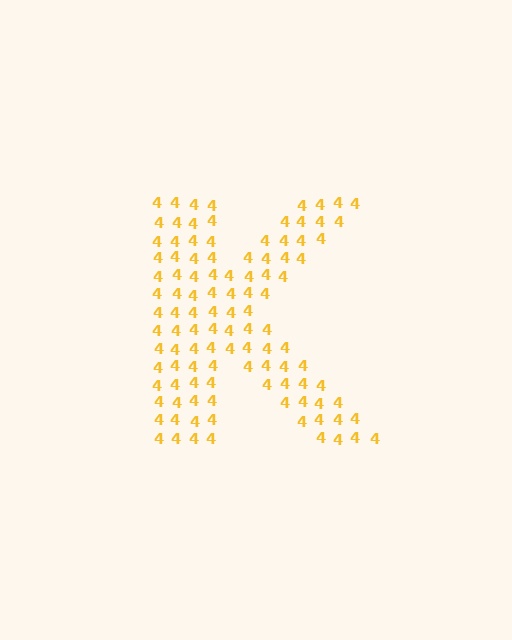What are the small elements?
The small elements are digit 4's.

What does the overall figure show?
The overall figure shows the letter K.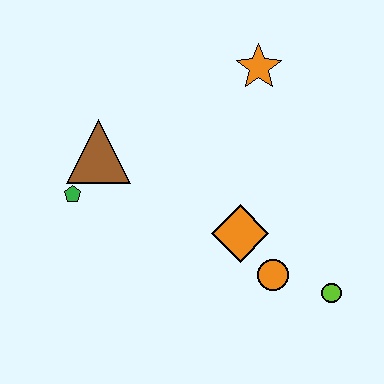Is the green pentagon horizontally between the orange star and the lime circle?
No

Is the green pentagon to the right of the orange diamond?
No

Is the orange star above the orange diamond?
Yes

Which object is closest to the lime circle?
The orange circle is closest to the lime circle.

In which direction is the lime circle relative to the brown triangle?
The lime circle is to the right of the brown triangle.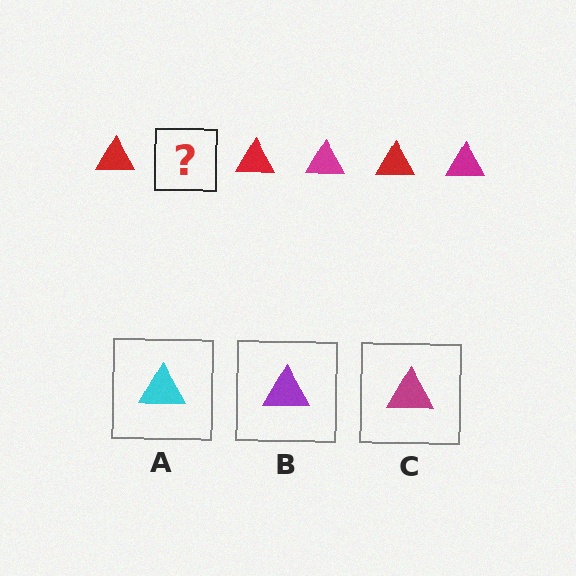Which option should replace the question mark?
Option C.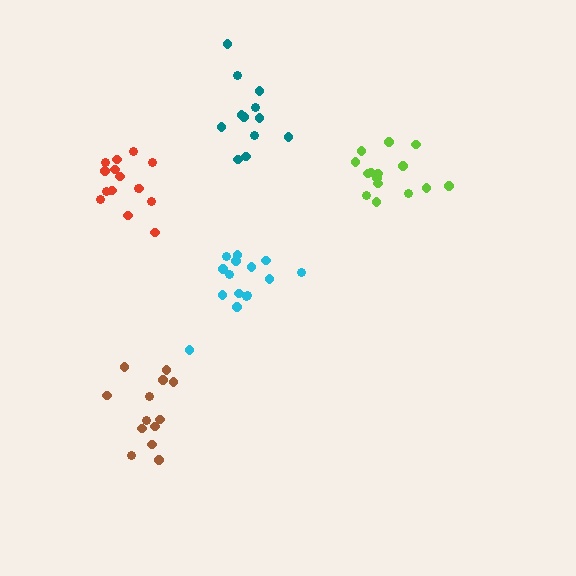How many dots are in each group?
Group 1: 13 dots, Group 2: 15 dots, Group 3: 15 dots, Group 4: 15 dots, Group 5: 12 dots (70 total).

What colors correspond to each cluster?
The clusters are colored: brown, cyan, lime, red, teal.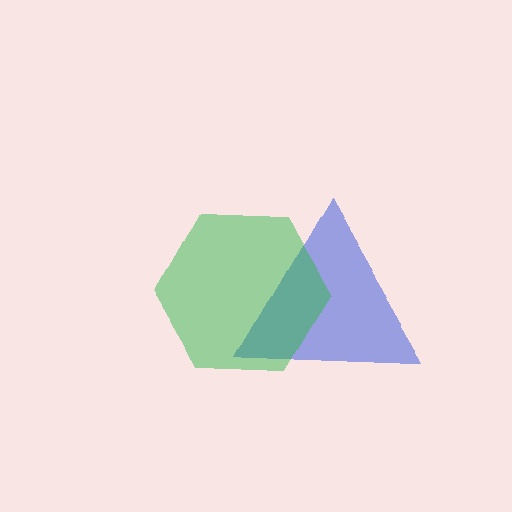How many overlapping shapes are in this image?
There are 2 overlapping shapes in the image.